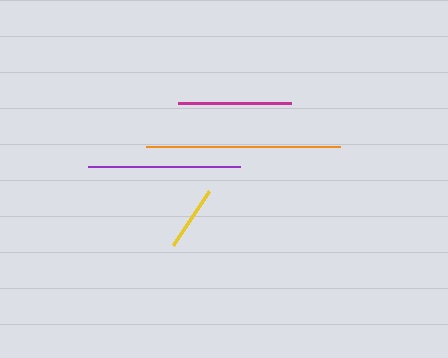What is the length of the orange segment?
The orange segment is approximately 194 pixels long.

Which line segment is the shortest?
The yellow line is the shortest at approximately 65 pixels.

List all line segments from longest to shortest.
From longest to shortest: orange, purple, magenta, yellow.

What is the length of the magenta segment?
The magenta segment is approximately 113 pixels long.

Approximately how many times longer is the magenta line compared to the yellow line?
The magenta line is approximately 1.7 times the length of the yellow line.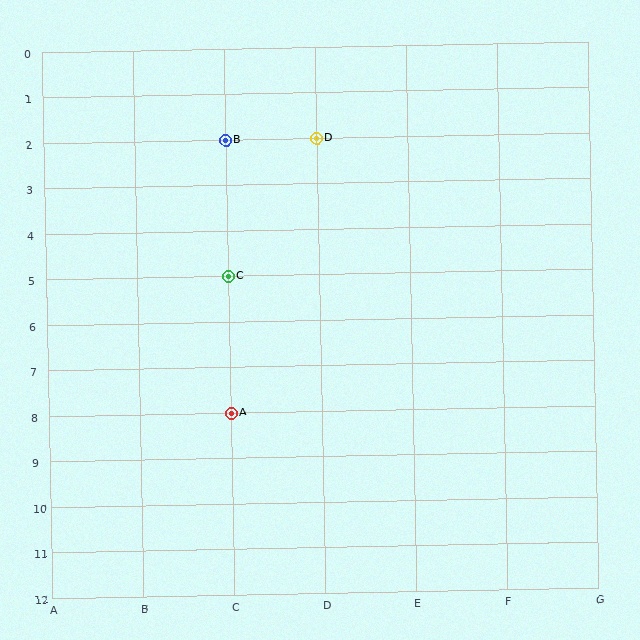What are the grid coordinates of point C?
Point C is at grid coordinates (C, 5).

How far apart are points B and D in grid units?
Points B and D are 1 column apart.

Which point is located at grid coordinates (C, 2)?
Point B is at (C, 2).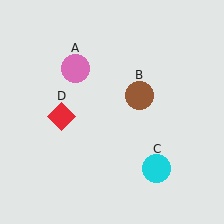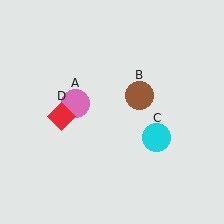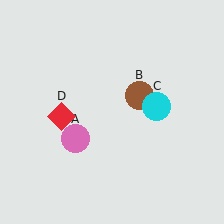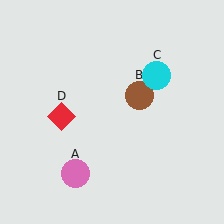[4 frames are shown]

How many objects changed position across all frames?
2 objects changed position: pink circle (object A), cyan circle (object C).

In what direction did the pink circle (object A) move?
The pink circle (object A) moved down.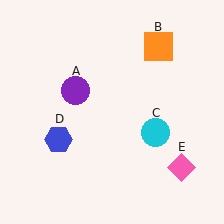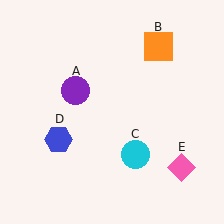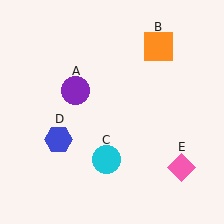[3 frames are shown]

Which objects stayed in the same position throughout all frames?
Purple circle (object A) and orange square (object B) and blue hexagon (object D) and pink diamond (object E) remained stationary.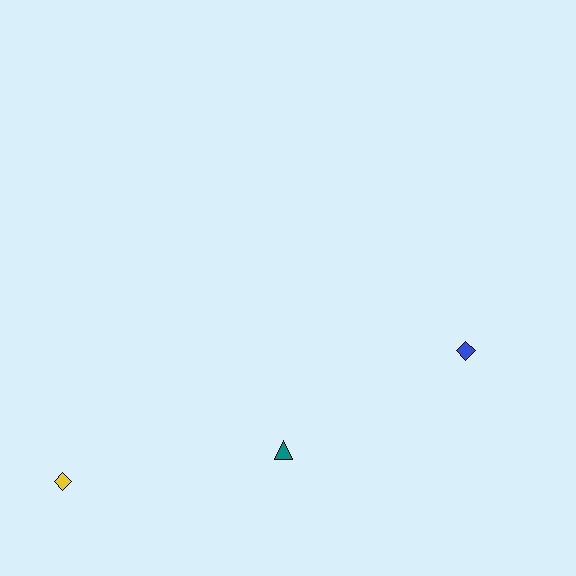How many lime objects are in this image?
There are no lime objects.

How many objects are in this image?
There are 3 objects.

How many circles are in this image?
There are no circles.